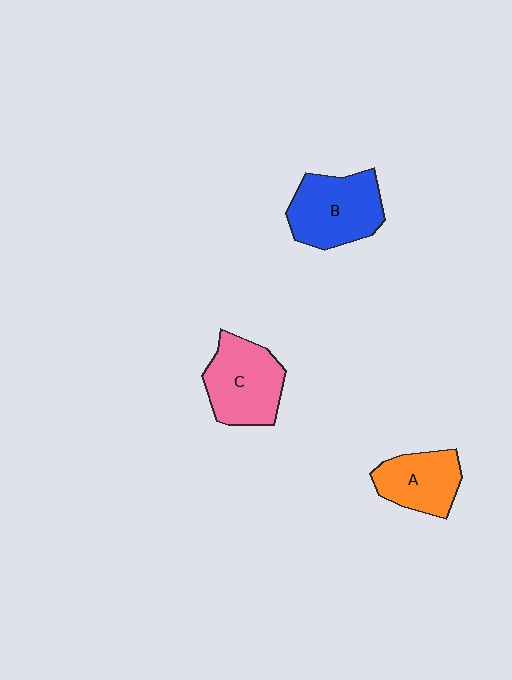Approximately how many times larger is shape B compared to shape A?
Approximately 1.3 times.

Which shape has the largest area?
Shape B (blue).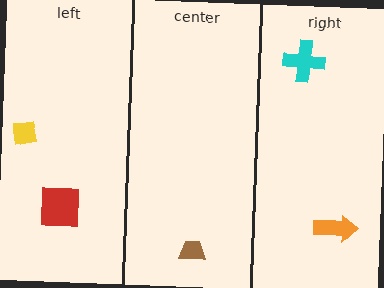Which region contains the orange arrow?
The right region.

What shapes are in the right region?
The orange arrow, the cyan cross.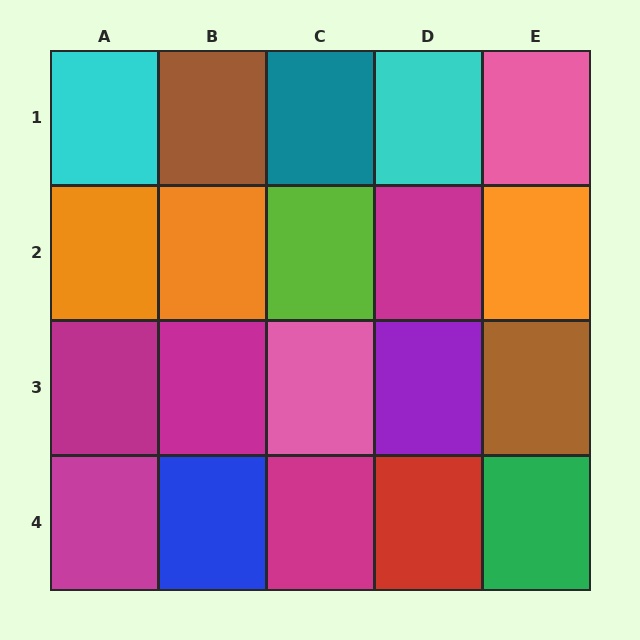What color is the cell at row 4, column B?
Blue.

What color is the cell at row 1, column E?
Pink.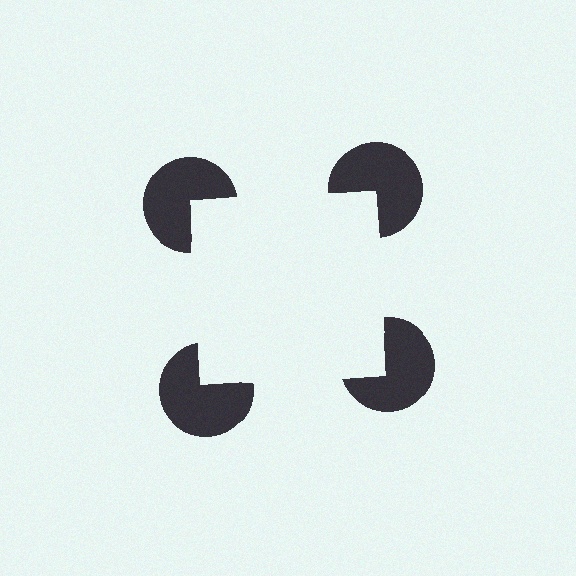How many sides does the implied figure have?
4 sides.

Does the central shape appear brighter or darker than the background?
It typically appears slightly brighter than the background, even though no actual brightness change is drawn.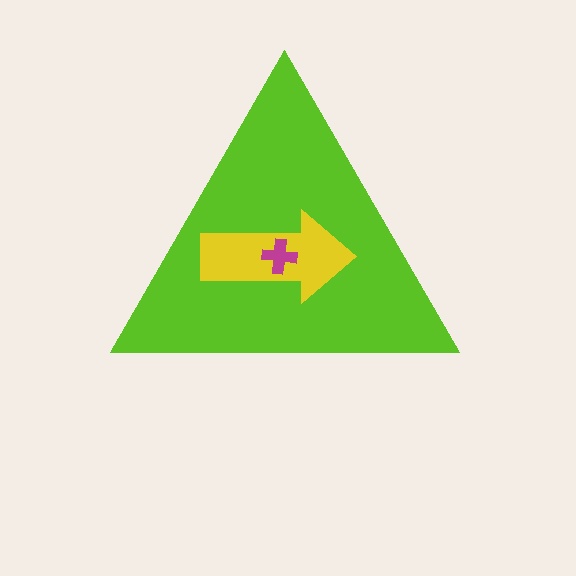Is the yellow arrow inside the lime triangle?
Yes.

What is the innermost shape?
The magenta cross.